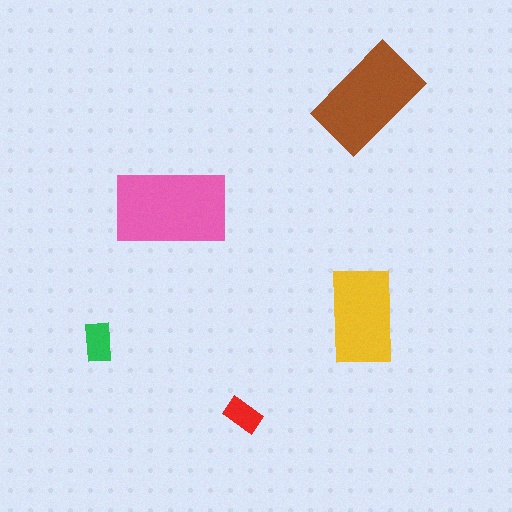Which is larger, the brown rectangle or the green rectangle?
The brown one.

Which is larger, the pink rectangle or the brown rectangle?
The pink one.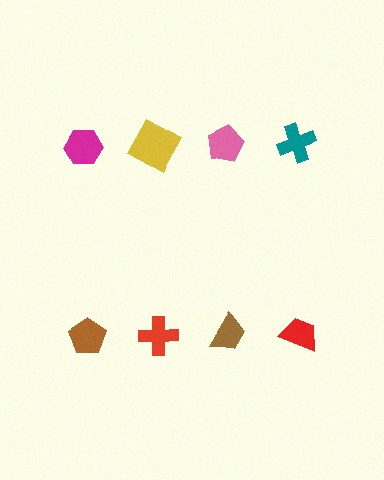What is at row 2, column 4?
A red trapezoid.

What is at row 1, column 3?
A pink pentagon.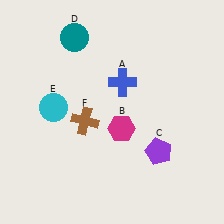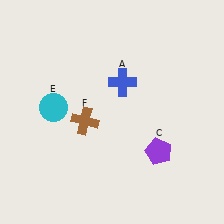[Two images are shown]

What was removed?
The teal circle (D), the magenta hexagon (B) were removed in Image 2.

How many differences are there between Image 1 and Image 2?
There are 2 differences between the two images.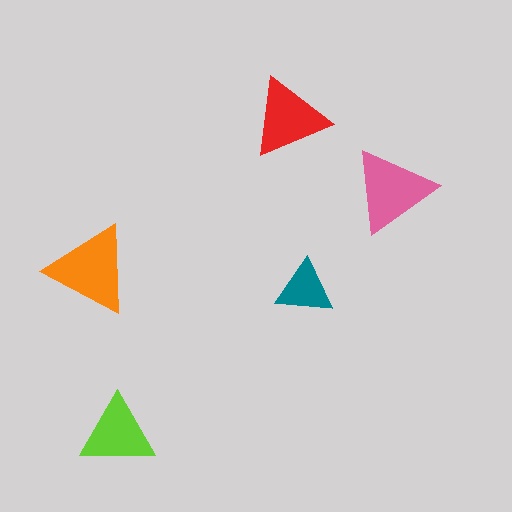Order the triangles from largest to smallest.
the orange one, the pink one, the red one, the lime one, the teal one.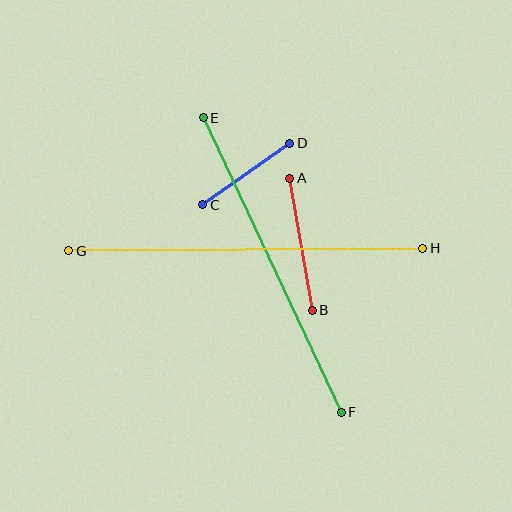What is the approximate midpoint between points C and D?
The midpoint is at approximately (246, 174) pixels.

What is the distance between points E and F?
The distance is approximately 325 pixels.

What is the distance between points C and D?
The distance is approximately 107 pixels.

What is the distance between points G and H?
The distance is approximately 354 pixels.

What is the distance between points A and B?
The distance is approximately 134 pixels.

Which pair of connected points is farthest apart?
Points G and H are farthest apart.